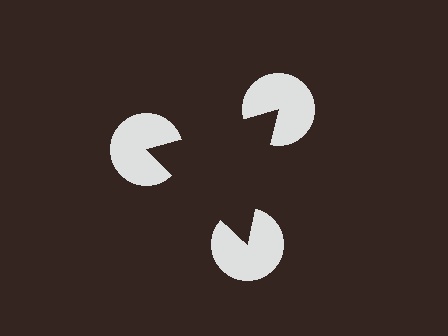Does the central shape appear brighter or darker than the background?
It typically appears slightly darker than the background, even though no actual brightness change is drawn.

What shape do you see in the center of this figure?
An illusory triangle — its edges are inferred from the aligned wedge cuts in the pac-man discs, not physically drawn.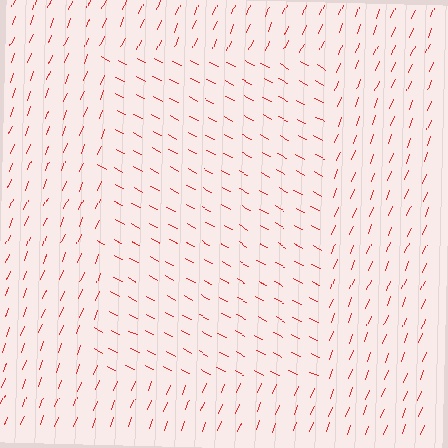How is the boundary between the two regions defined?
The boundary is defined purely by a change in line orientation (approximately 85 degrees difference). All lines are the same color and thickness.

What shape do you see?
I see a rectangle.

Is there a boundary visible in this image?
Yes, there is a texture boundary formed by a change in line orientation.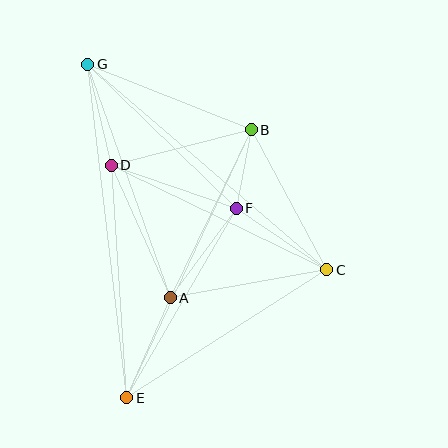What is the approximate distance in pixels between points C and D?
The distance between C and D is approximately 239 pixels.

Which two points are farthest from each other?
Points E and G are farthest from each other.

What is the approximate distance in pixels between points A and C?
The distance between A and C is approximately 159 pixels.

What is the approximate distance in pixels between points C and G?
The distance between C and G is approximately 315 pixels.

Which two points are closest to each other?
Points B and F are closest to each other.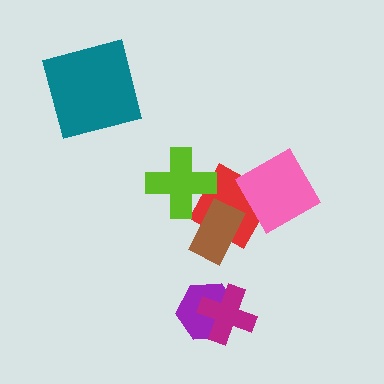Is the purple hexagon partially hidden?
Yes, it is partially covered by another shape.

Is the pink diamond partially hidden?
No, no other shape covers it.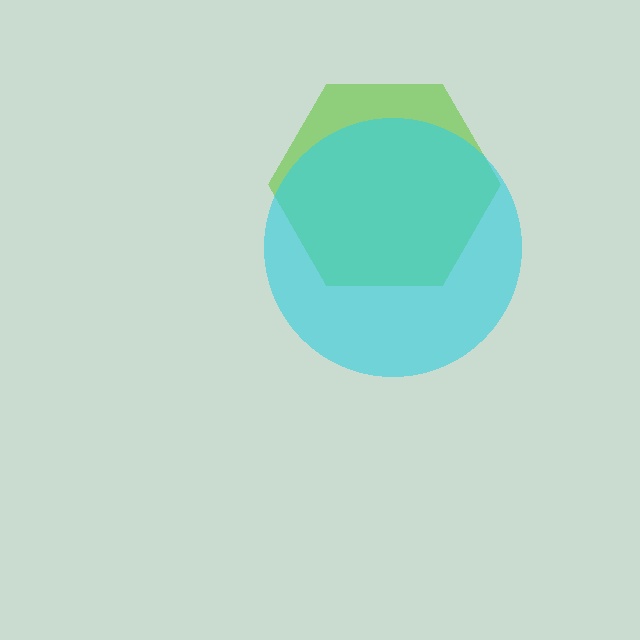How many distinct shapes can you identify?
There are 2 distinct shapes: a lime hexagon, a cyan circle.